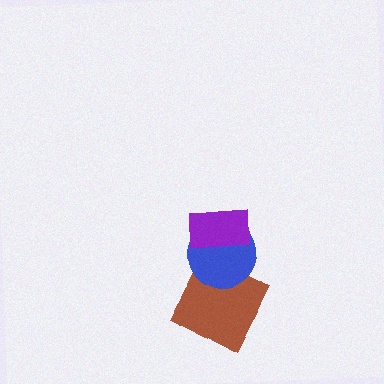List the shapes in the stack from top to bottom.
From top to bottom: the purple rectangle, the blue circle, the brown square.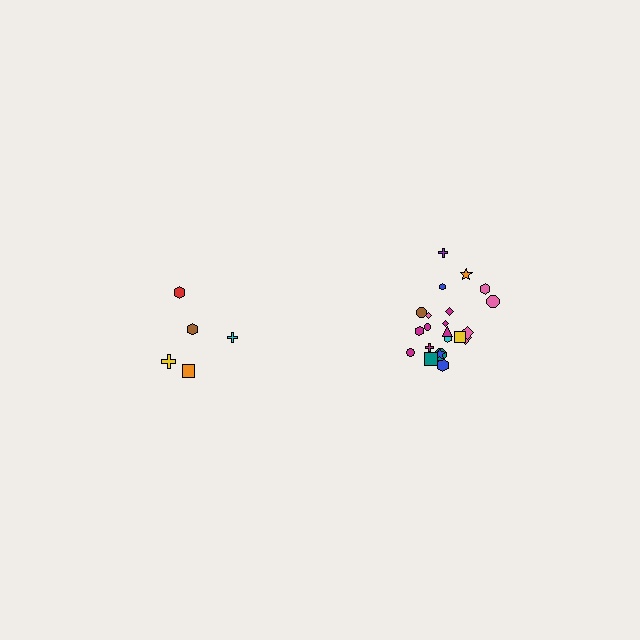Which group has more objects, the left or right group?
The right group.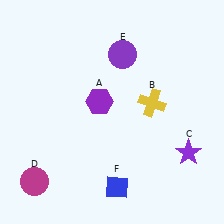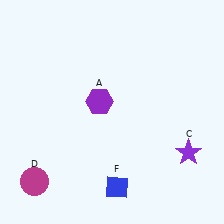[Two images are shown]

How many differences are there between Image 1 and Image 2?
There are 2 differences between the two images.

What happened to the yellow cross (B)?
The yellow cross (B) was removed in Image 2. It was in the top-right area of Image 1.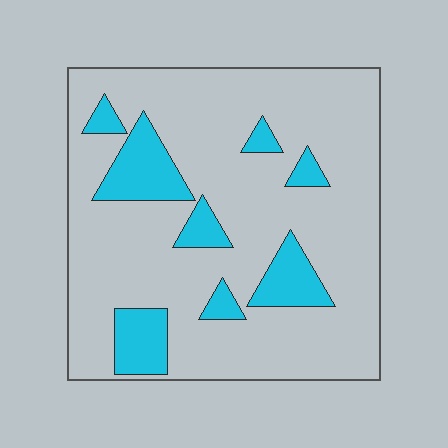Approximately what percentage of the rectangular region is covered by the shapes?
Approximately 20%.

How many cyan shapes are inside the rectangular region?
8.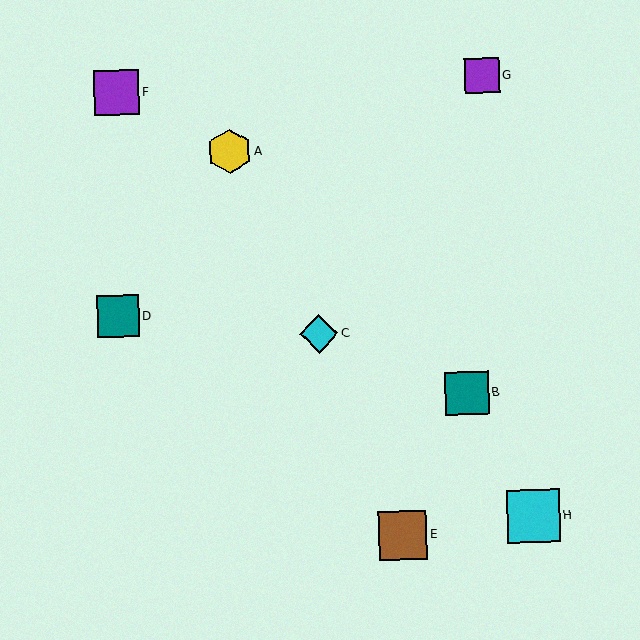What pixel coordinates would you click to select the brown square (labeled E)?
Click at (403, 535) to select the brown square E.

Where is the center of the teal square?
The center of the teal square is at (467, 393).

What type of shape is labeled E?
Shape E is a brown square.